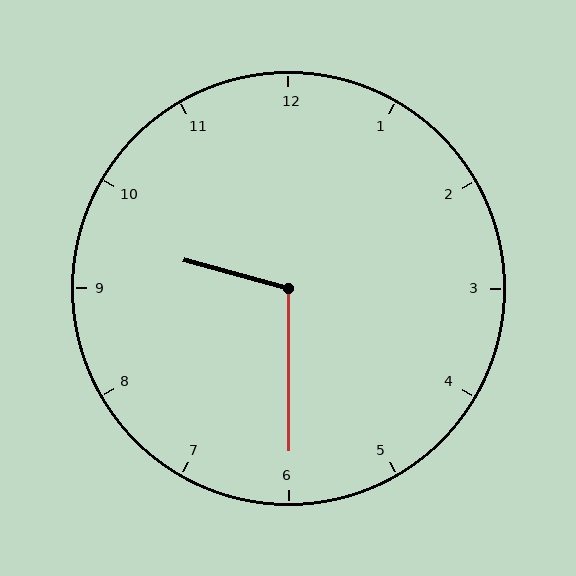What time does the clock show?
9:30.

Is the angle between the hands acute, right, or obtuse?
It is obtuse.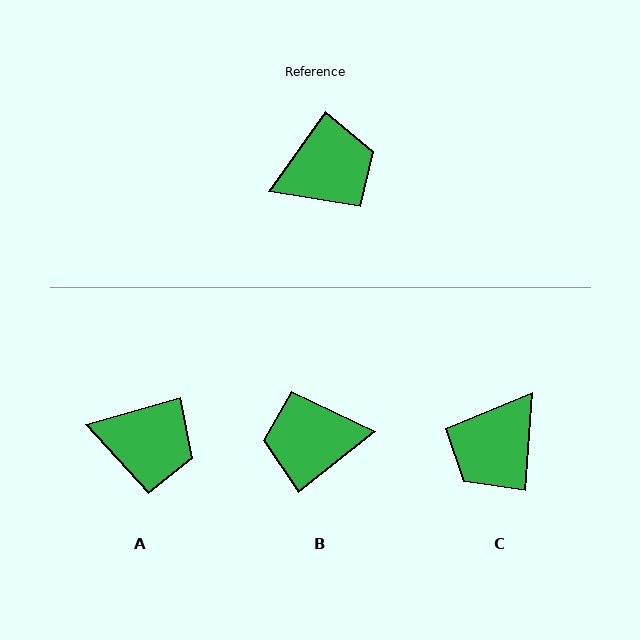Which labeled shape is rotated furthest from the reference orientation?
B, about 164 degrees away.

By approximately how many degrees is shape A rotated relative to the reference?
Approximately 39 degrees clockwise.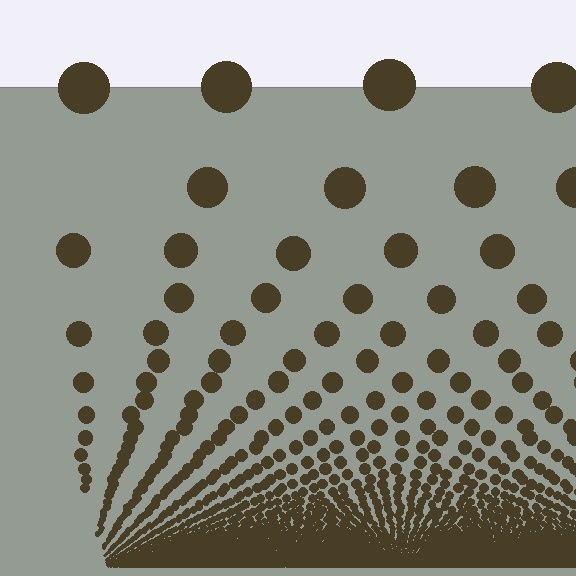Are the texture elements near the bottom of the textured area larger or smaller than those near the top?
Smaller. The gradient is inverted — elements near the bottom are smaller and denser.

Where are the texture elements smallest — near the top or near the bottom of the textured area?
Near the bottom.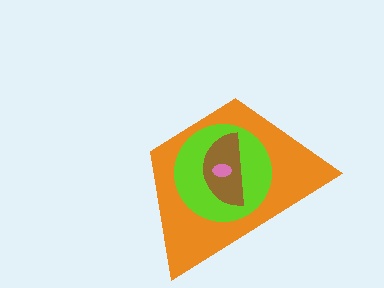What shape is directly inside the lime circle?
The brown semicircle.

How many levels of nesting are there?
4.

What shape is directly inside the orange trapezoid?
The lime circle.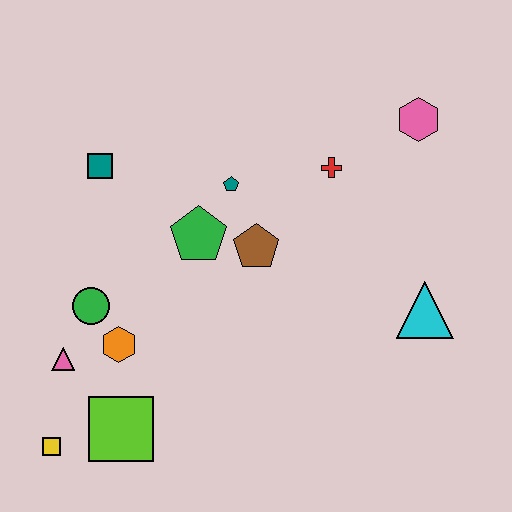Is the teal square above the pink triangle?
Yes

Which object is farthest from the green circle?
The pink hexagon is farthest from the green circle.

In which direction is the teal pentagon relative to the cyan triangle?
The teal pentagon is to the left of the cyan triangle.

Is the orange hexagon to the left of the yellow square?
No